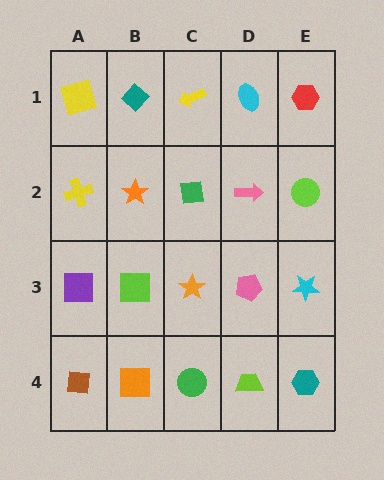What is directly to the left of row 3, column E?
A pink pentagon.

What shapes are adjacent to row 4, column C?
An orange star (row 3, column C), an orange square (row 4, column B), a lime trapezoid (row 4, column D).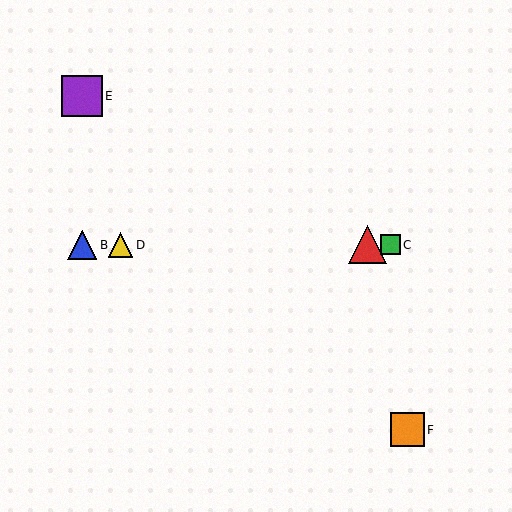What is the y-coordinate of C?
Object C is at y≈245.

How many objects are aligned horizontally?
4 objects (A, B, C, D) are aligned horizontally.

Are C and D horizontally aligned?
Yes, both are at y≈245.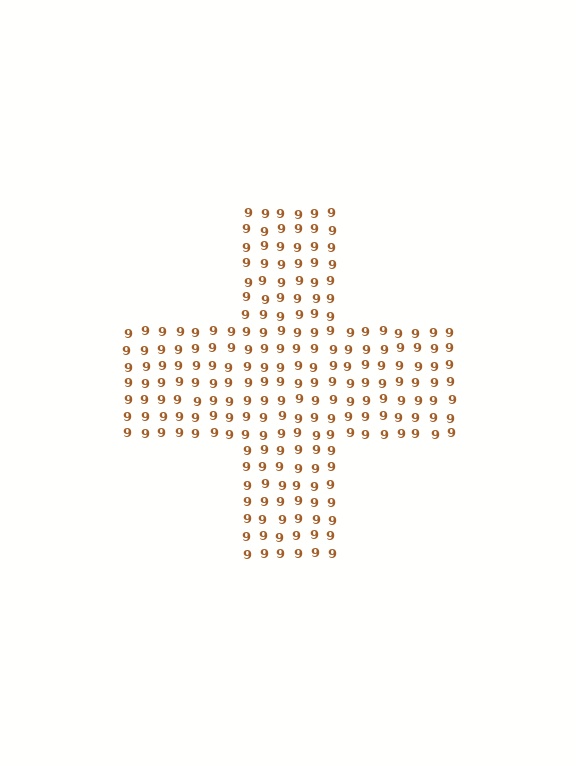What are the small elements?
The small elements are digit 9's.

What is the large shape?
The large shape is a cross.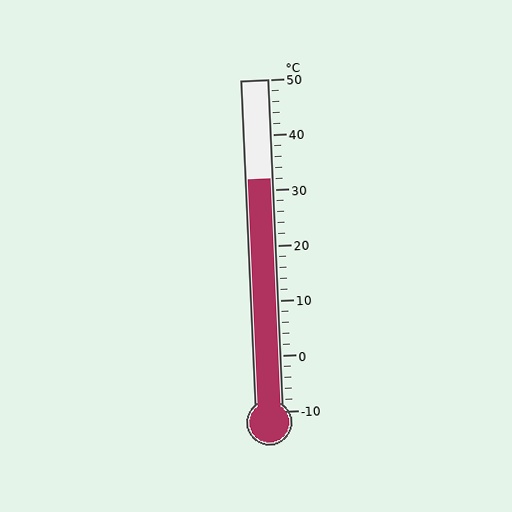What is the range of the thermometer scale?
The thermometer scale ranges from -10°C to 50°C.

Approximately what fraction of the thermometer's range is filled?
The thermometer is filled to approximately 70% of its range.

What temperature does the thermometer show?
The thermometer shows approximately 32°C.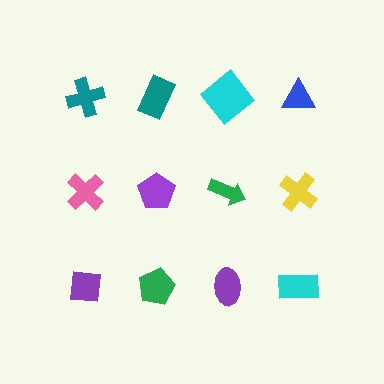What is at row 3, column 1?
A purple square.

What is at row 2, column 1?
A pink cross.